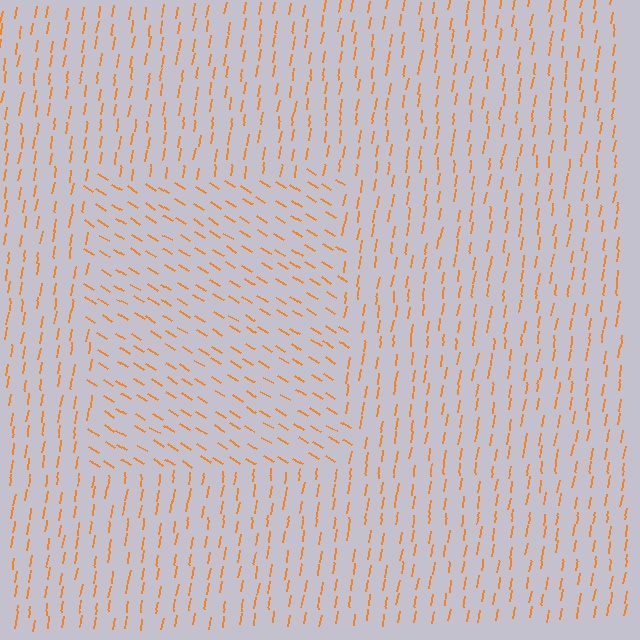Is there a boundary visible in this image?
Yes, there is a texture boundary formed by a change in line orientation.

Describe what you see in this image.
The image is filled with small orange line segments. A rectangle region in the image has lines oriented differently from the surrounding lines, creating a visible texture boundary.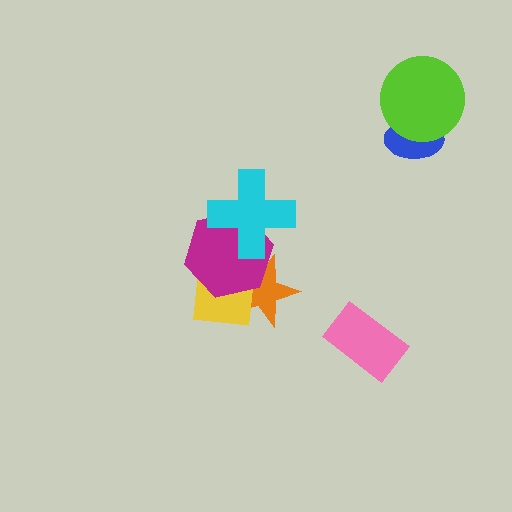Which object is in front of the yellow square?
The magenta hexagon is in front of the yellow square.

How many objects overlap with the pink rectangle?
0 objects overlap with the pink rectangle.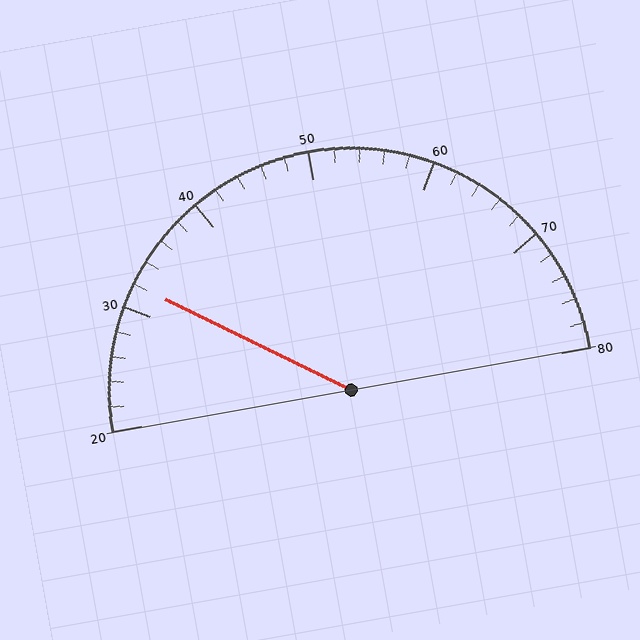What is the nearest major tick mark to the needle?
The nearest major tick mark is 30.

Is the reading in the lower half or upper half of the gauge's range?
The reading is in the lower half of the range (20 to 80).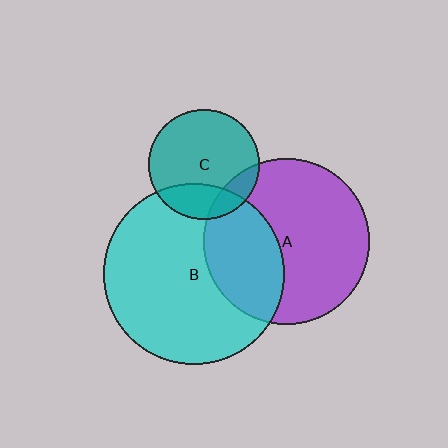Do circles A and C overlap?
Yes.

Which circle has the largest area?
Circle B (cyan).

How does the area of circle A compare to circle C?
Approximately 2.2 times.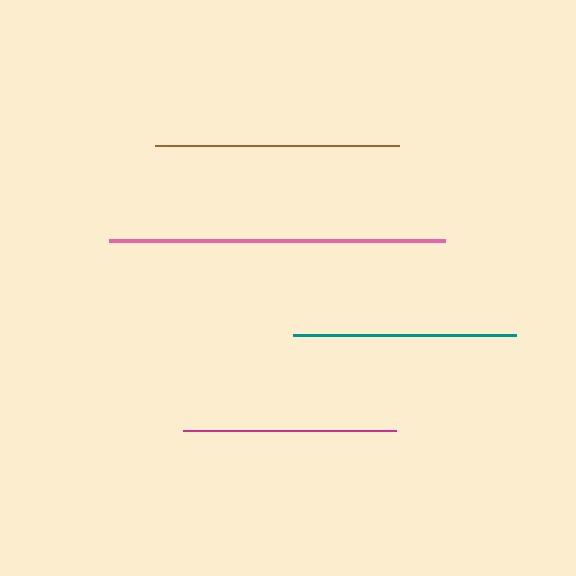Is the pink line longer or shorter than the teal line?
The pink line is longer than the teal line.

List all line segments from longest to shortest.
From longest to shortest: pink, brown, teal, magenta.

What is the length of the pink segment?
The pink segment is approximately 336 pixels long.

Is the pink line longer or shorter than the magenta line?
The pink line is longer than the magenta line.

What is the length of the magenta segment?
The magenta segment is approximately 213 pixels long.